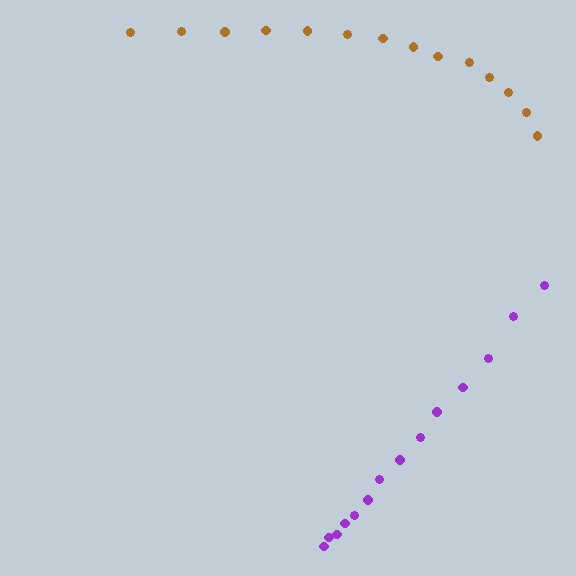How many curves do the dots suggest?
There are 2 distinct paths.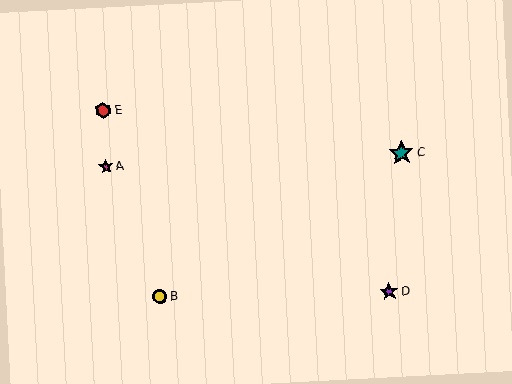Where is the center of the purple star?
The center of the purple star is at (389, 292).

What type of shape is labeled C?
Shape C is a teal star.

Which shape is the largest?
The teal star (labeled C) is the largest.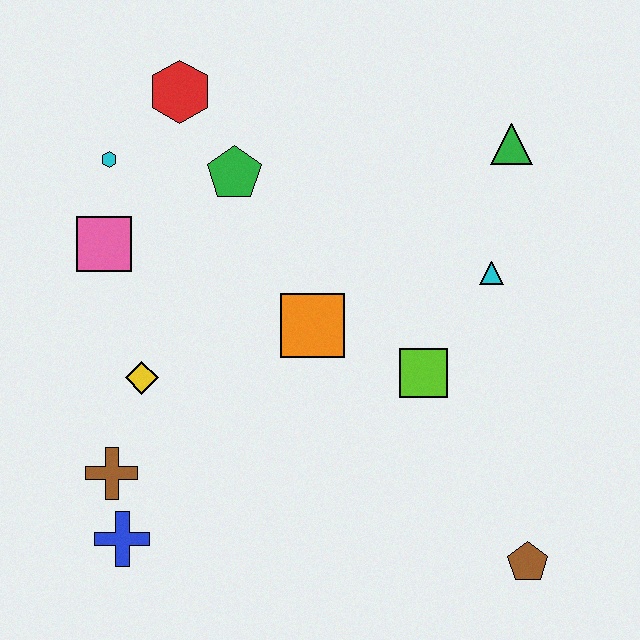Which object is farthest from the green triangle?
The blue cross is farthest from the green triangle.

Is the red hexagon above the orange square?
Yes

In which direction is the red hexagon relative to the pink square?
The red hexagon is above the pink square.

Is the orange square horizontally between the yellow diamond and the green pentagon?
No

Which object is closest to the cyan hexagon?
The pink square is closest to the cyan hexagon.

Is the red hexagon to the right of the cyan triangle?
No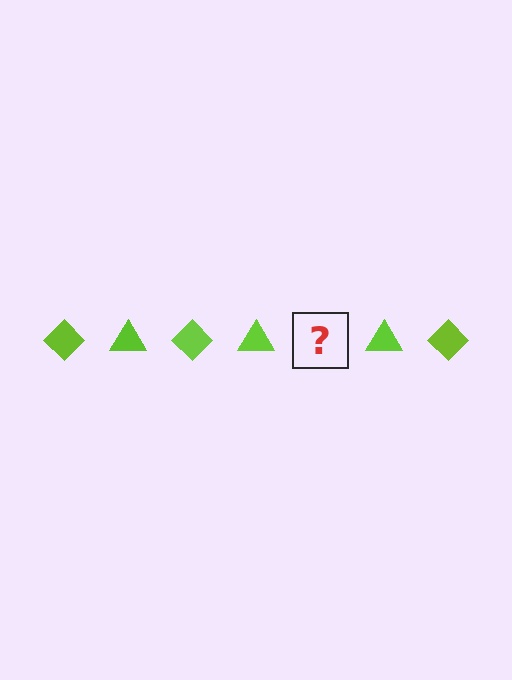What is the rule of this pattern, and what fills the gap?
The rule is that the pattern cycles through diamond, triangle shapes in lime. The gap should be filled with a lime diamond.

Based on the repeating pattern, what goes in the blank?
The blank should be a lime diamond.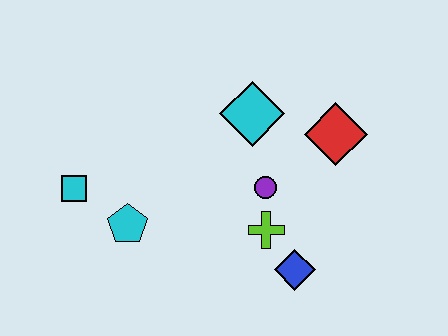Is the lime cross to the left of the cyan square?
No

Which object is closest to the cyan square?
The cyan pentagon is closest to the cyan square.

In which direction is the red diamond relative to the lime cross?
The red diamond is above the lime cross.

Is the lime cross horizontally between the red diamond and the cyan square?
Yes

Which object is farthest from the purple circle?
The cyan square is farthest from the purple circle.